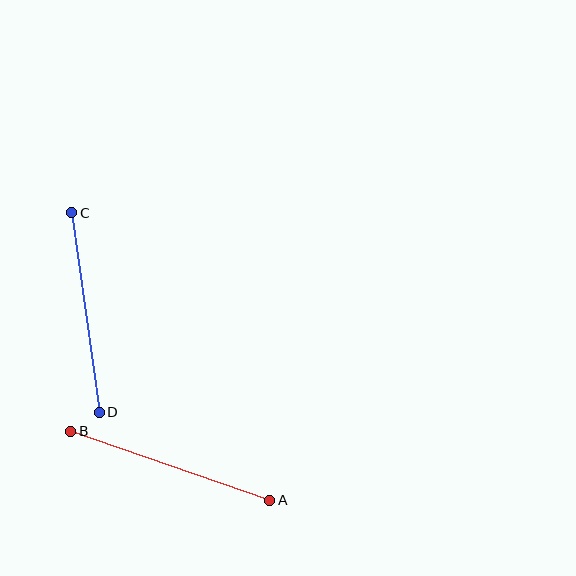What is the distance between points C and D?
The distance is approximately 201 pixels.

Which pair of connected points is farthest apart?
Points A and B are farthest apart.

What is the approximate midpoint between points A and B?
The midpoint is at approximately (170, 466) pixels.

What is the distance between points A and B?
The distance is approximately 211 pixels.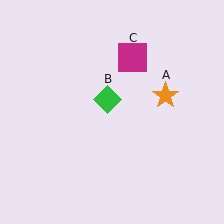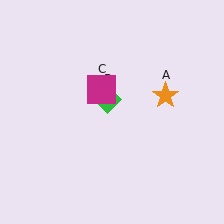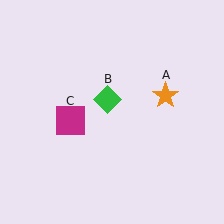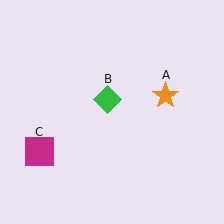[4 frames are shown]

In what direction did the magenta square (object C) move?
The magenta square (object C) moved down and to the left.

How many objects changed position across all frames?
1 object changed position: magenta square (object C).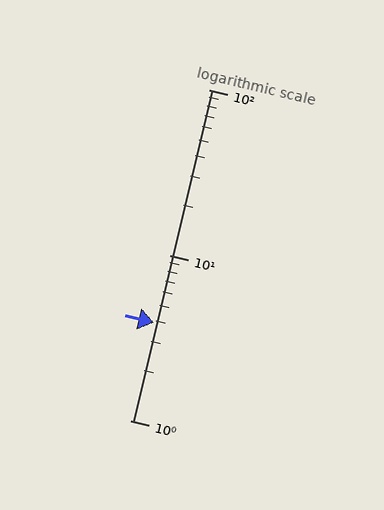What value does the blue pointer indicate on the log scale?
The pointer indicates approximately 3.9.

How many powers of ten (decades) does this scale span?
The scale spans 2 decades, from 1 to 100.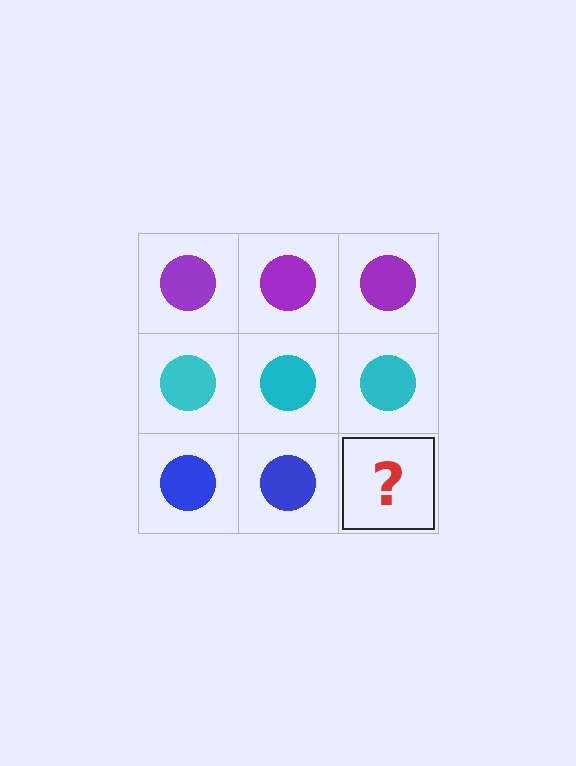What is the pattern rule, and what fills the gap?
The rule is that each row has a consistent color. The gap should be filled with a blue circle.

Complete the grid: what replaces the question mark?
The question mark should be replaced with a blue circle.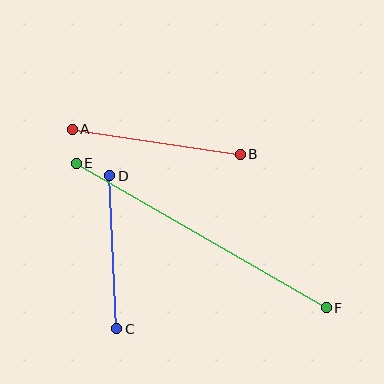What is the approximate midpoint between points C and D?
The midpoint is at approximately (113, 252) pixels.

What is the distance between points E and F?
The distance is approximately 289 pixels.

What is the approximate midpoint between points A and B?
The midpoint is at approximately (156, 142) pixels.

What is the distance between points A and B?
The distance is approximately 170 pixels.